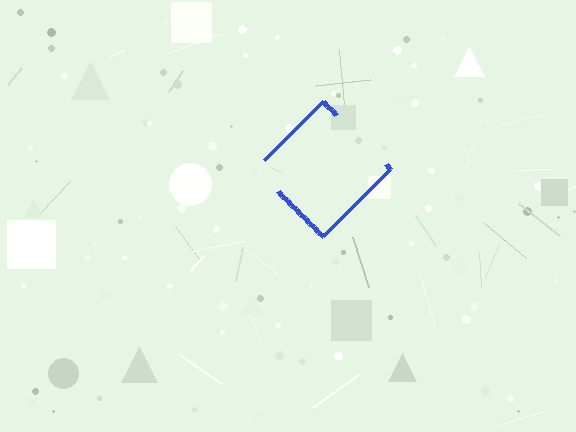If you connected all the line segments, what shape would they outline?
They would outline a diamond.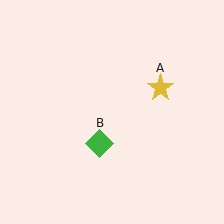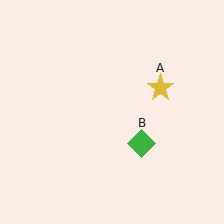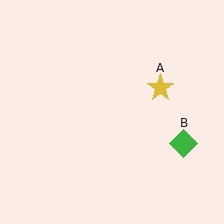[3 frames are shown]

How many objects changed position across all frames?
1 object changed position: green diamond (object B).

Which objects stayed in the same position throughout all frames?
Yellow star (object A) remained stationary.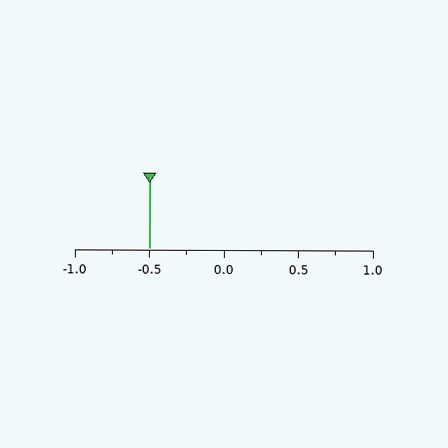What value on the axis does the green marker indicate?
The marker indicates approximately -0.5.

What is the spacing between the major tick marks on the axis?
The major ticks are spaced 0.5 apart.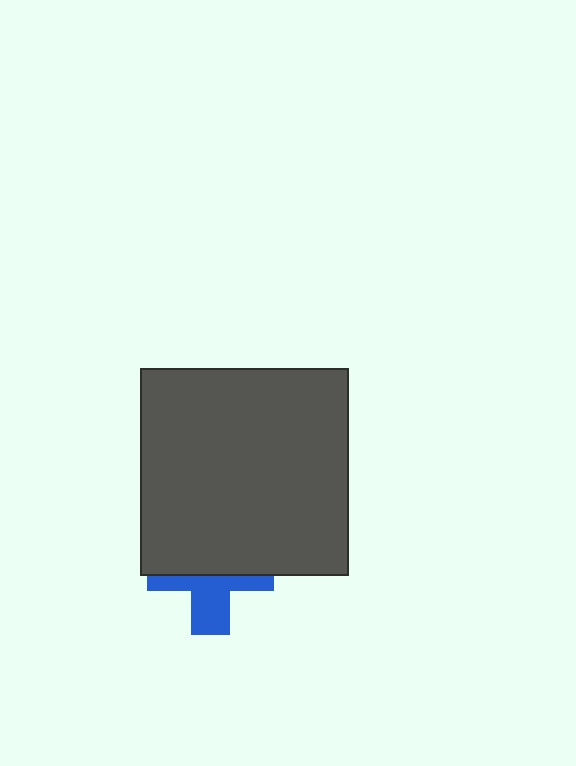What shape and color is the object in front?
The object in front is a dark gray square.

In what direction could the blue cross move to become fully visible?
The blue cross could move down. That would shift it out from behind the dark gray square entirely.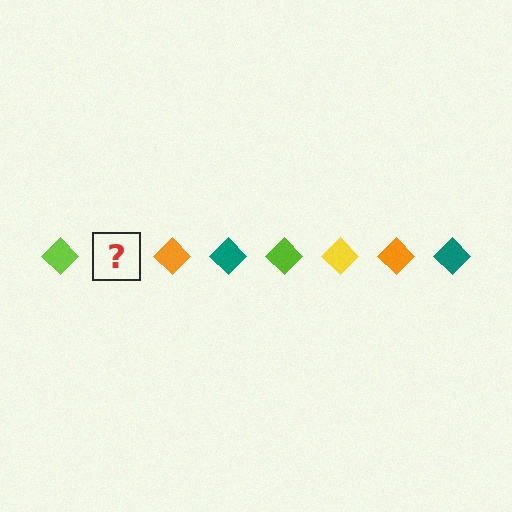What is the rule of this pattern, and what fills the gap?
The rule is that the pattern cycles through lime, yellow, orange, teal diamonds. The gap should be filled with a yellow diamond.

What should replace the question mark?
The question mark should be replaced with a yellow diamond.